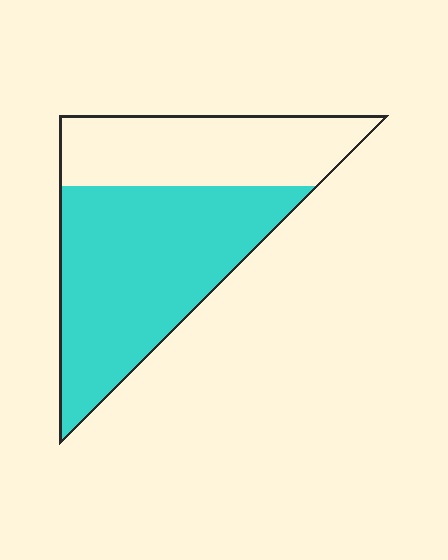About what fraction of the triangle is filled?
About five eighths (5/8).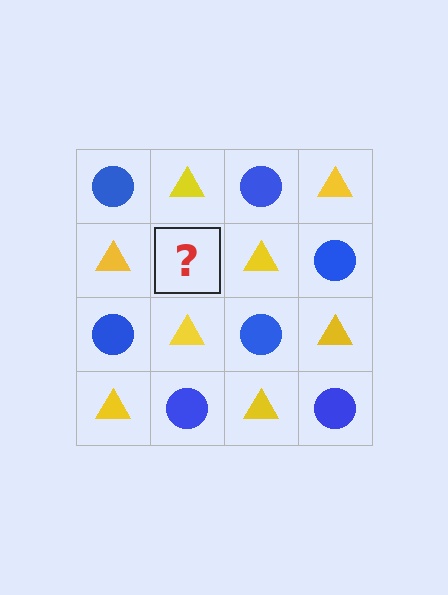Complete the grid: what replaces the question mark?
The question mark should be replaced with a blue circle.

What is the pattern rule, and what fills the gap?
The rule is that it alternates blue circle and yellow triangle in a checkerboard pattern. The gap should be filled with a blue circle.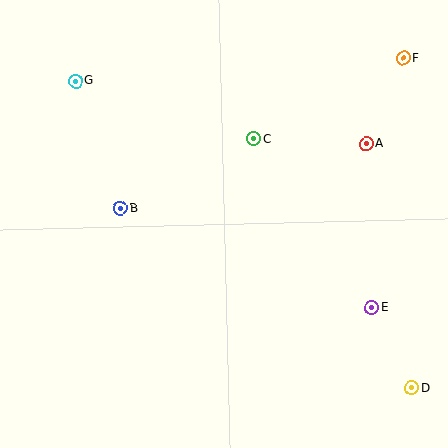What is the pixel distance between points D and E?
The distance between D and E is 90 pixels.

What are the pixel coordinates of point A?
Point A is at (366, 144).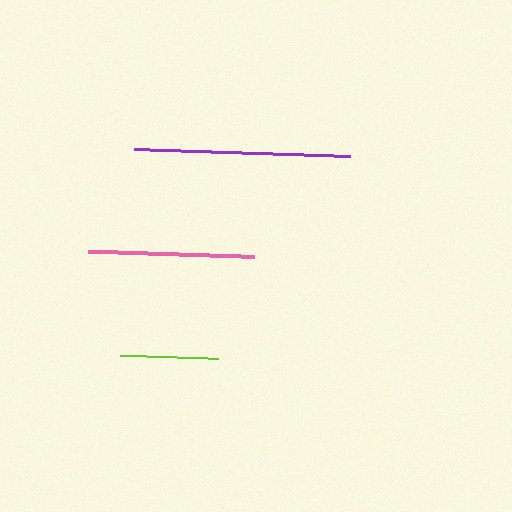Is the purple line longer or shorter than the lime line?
The purple line is longer than the lime line.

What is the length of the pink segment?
The pink segment is approximately 165 pixels long.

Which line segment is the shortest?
The lime line is the shortest at approximately 98 pixels.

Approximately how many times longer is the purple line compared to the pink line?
The purple line is approximately 1.3 times the length of the pink line.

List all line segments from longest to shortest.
From longest to shortest: purple, pink, lime.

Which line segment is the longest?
The purple line is the longest at approximately 216 pixels.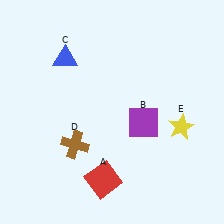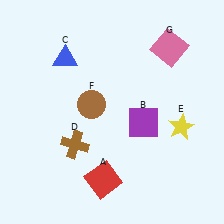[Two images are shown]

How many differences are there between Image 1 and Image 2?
There are 2 differences between the two images.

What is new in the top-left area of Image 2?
A brown circle (F) was added in the top-left area of Image 2.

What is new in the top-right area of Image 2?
A pink square (G) was added in the top-right area of Image 2.